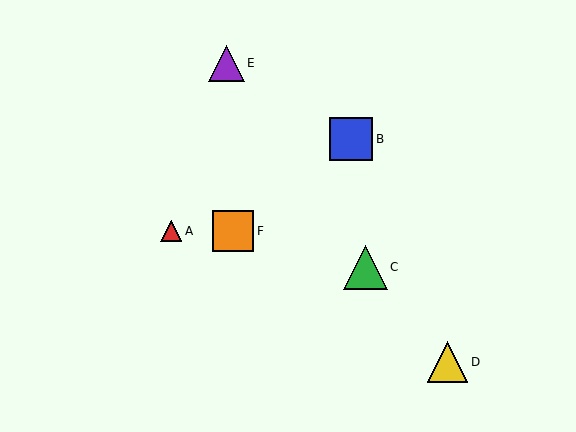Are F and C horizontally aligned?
No, F is at y≈231 and C is at y≈267.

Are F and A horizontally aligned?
Yes, both are at y≈231.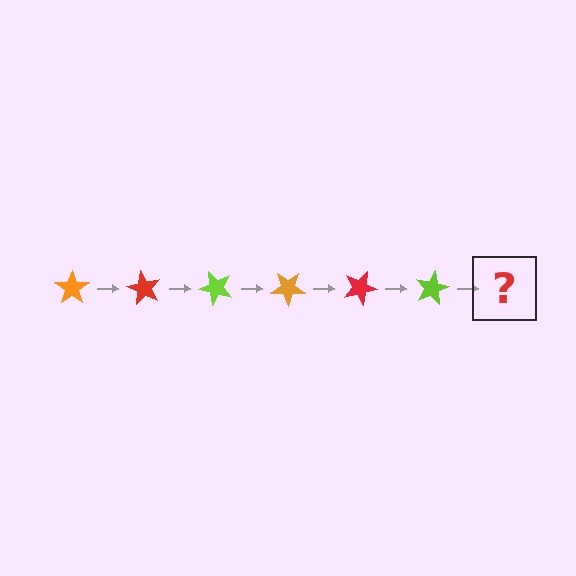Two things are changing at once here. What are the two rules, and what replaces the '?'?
The two rules are that it rotates 60 degrees each step and the color cycles through orange, red, and lime. The '?' should be an orange star, rotated 360 degrees from the start.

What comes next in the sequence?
The next element should be an orange star, rotated 360 degrees from the start.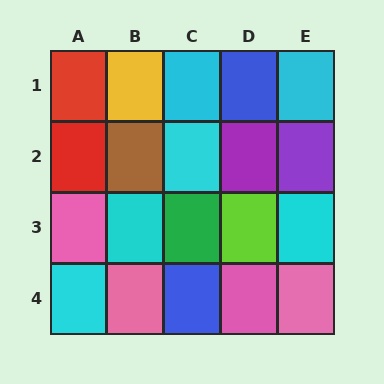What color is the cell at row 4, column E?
Pink.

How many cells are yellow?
1 cell is yellow.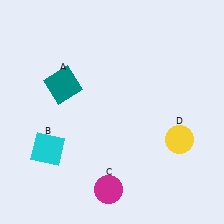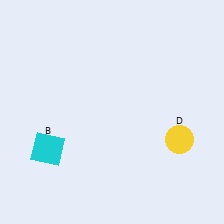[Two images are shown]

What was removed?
The teal square (A), the magenta circle (C) were removed in Image 2.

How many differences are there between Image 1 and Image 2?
There are 2 differences between the two images.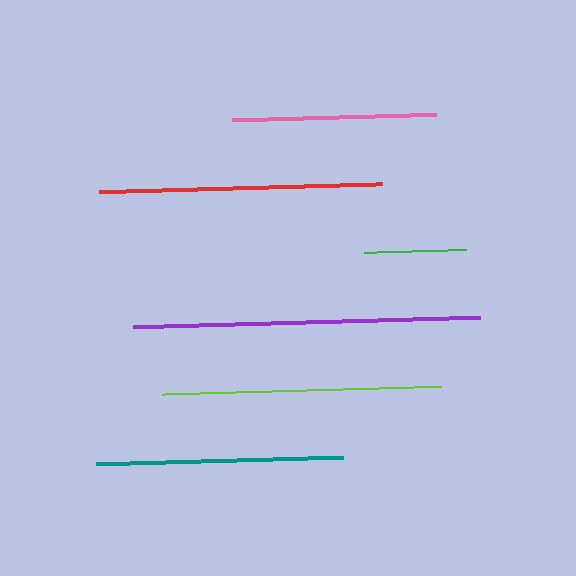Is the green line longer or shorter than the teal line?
The teal line is longer than the green line.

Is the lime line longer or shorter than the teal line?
The lime line is longer than the teal line.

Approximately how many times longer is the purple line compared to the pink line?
The purple line is approximately 1.7 times the length of the pink line.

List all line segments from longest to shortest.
From longest to shortest: purple, red, lime, teal, pink, green.